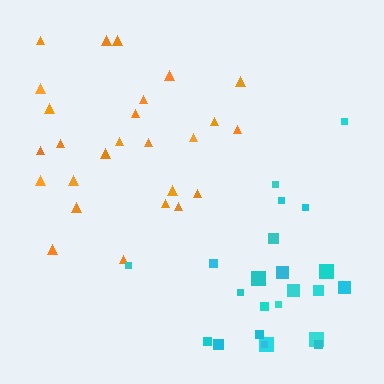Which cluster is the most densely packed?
Cyan.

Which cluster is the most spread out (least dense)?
Orange.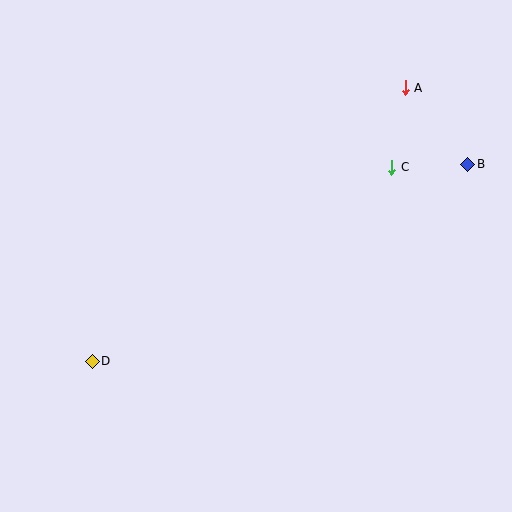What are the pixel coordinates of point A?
Point A is at (405, 88).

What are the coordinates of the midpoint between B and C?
The midpoint between B and C is at (430, 166).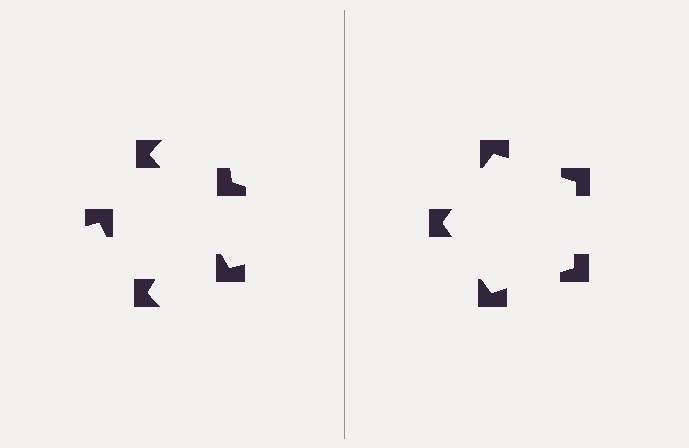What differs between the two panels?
The notched squares are positioned identically on both sides; only the wedge orientations differ. On the right they align to a pentagon; on the left they are misaligned.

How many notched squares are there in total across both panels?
10 — 5 on each side.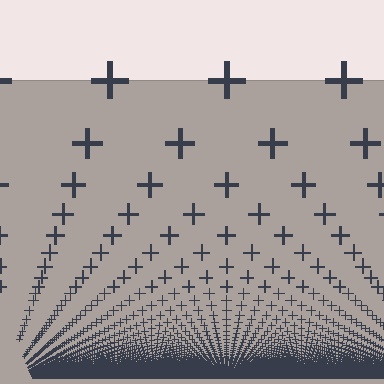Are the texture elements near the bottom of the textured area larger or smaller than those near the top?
Smaller. The gradient is inverted — elements near the bottom are smaller and denser.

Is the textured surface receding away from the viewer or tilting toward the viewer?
The surface appears to tilt toward the viewer. Texture elements get larger and sparser toward the top.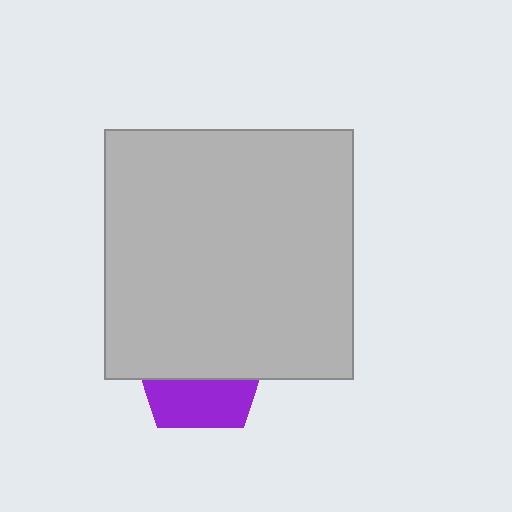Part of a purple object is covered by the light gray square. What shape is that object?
It is a pentagon.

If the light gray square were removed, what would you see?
You would see the complete purple pentagon.